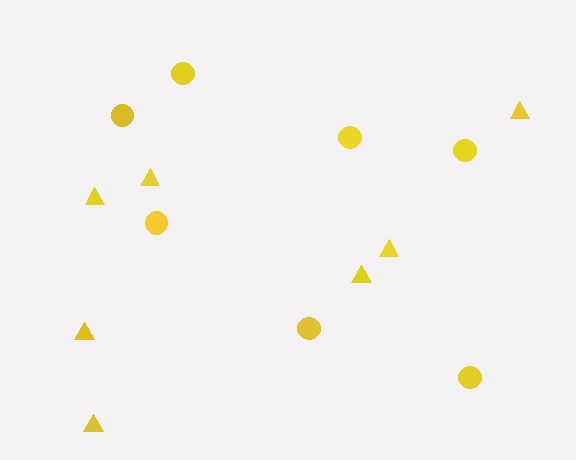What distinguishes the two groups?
There are 2 groups: one group of circles (7) and one group of triangles (7).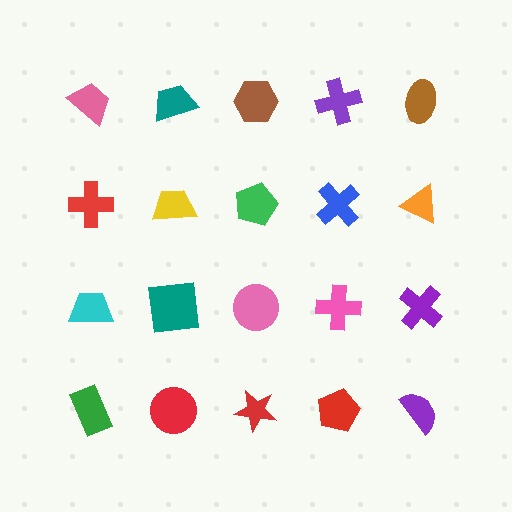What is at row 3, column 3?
A pink circle.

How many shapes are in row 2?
5 shapes.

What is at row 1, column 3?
A brown hexagon.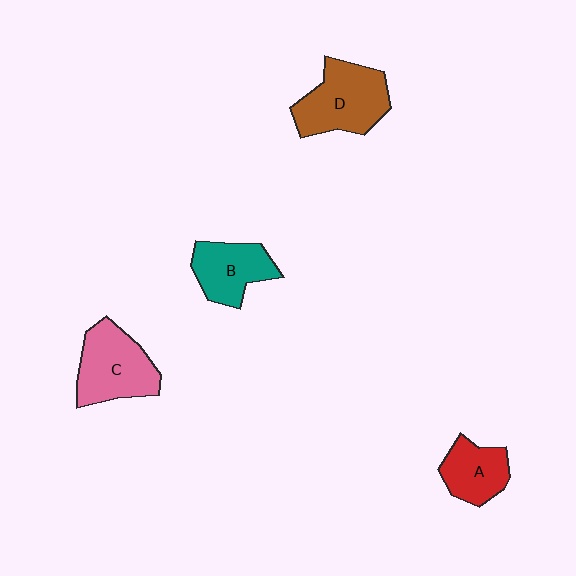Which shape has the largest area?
Shape D (brown).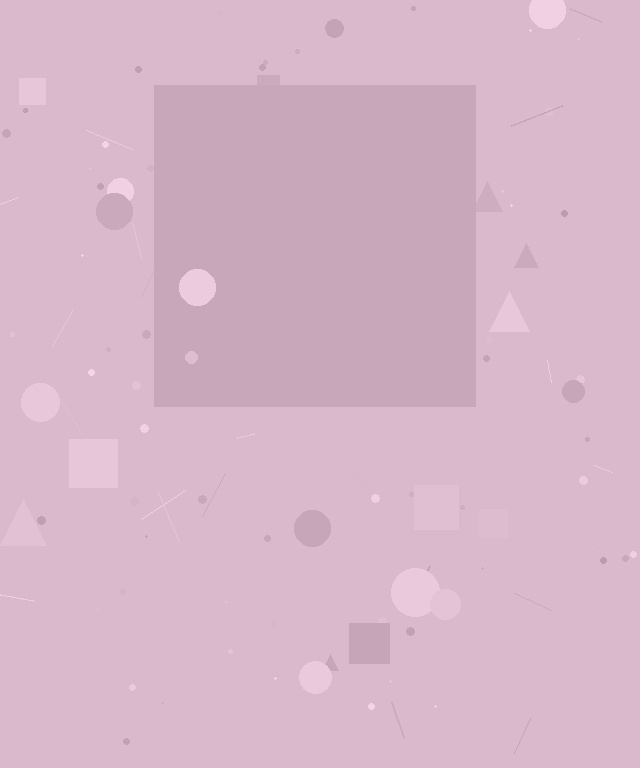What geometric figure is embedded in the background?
A square is embedded in the background.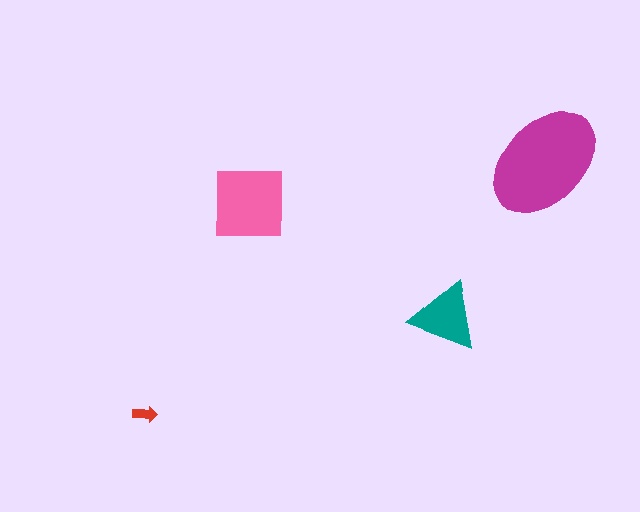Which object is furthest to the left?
The red arrow is leftmost.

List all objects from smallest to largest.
The red arrow, the teal triangle, the pink square, the magenta ellipse.